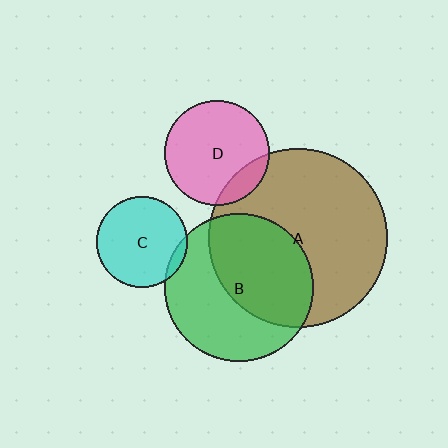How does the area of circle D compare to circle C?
Approximately 1.4 times.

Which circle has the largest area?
Circle A (brown).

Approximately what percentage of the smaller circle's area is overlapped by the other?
Approximately 50%.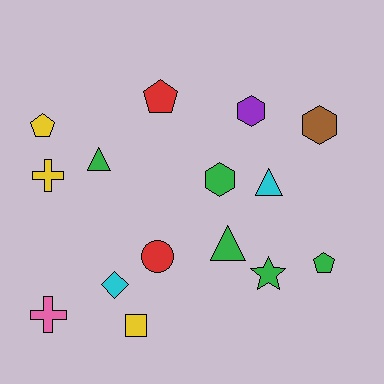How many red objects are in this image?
There are 2 red objects.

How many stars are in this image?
There is 1 star.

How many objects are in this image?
There are 15 objects.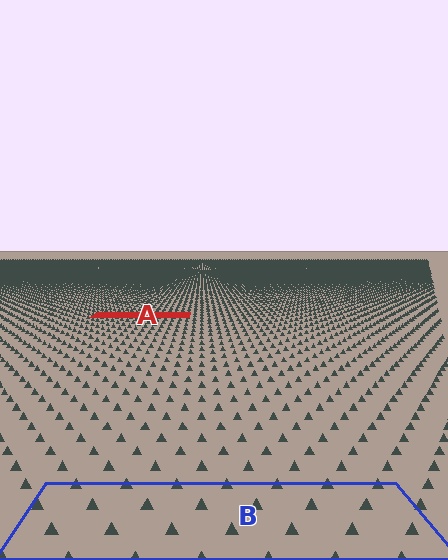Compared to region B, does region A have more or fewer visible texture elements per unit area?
Region A has more texture elements per unit area — they are packed more densely because it is farther away.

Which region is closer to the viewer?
Region B is closer. The texture elements there are larger and more spread out.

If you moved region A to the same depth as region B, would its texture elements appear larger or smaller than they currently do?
They would appear larger. At a closer depth, the same texture elements are projected at a bigger on-screen size.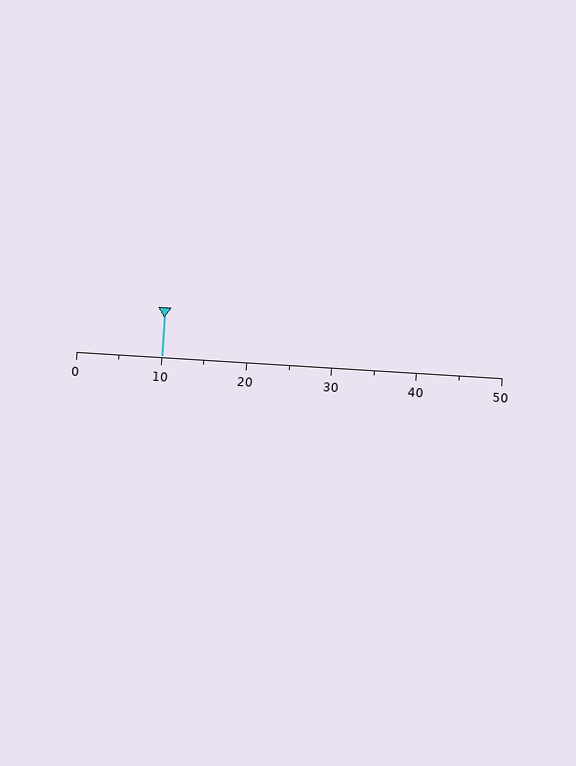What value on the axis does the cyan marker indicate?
The marker indicates approximately 10.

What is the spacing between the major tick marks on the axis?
The major ticks are spaced 10 apart.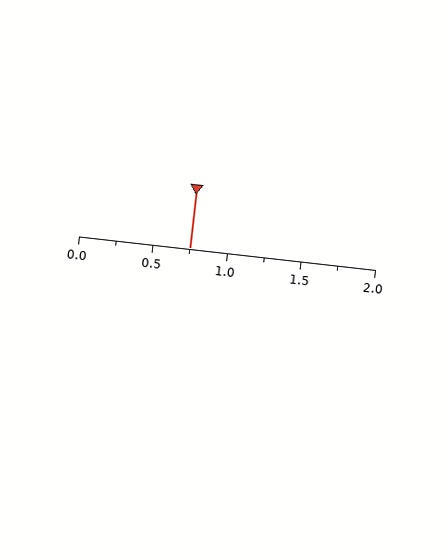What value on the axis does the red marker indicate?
The marker indicates approximately 0.75.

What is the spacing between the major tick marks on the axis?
The major ticks are spaced 0.5 apart.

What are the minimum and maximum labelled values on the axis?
The axis runs from 0.0 to 2.0.